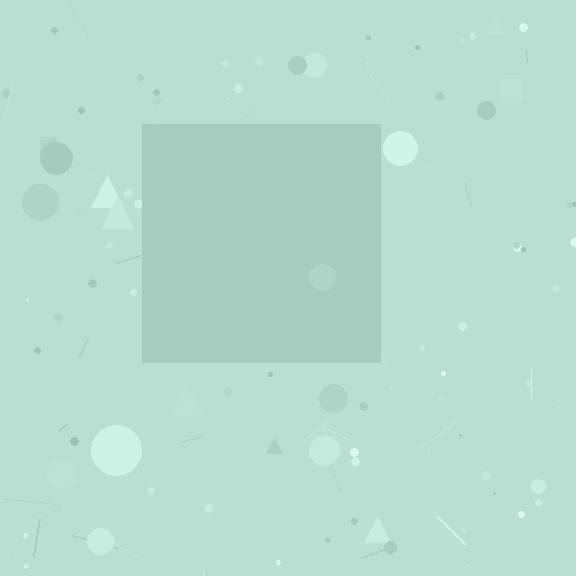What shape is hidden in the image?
A square is hidden in the image.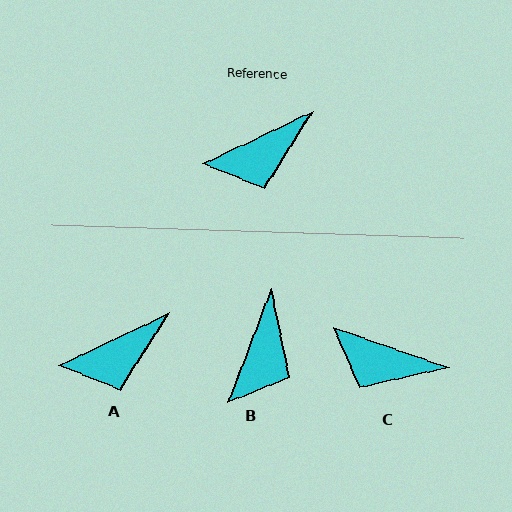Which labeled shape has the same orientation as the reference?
A.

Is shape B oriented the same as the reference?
No, it is off by about 44 degrees.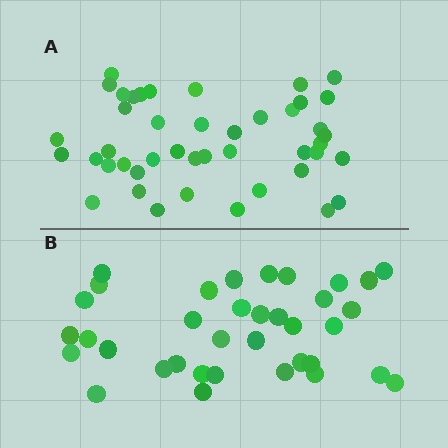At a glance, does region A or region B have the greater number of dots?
Region A (the top region) has more dots.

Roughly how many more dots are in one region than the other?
Region A has roughly 8 or so more dots than region B.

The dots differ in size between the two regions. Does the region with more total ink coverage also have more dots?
No. Region B has more total ink coverage because its dots are larger, but region A actually contains more individual dots. Total area can be misleading — the number of items is what matters here.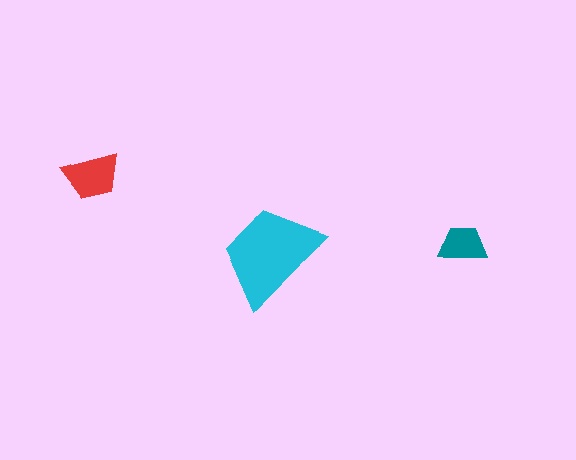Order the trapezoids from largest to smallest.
the cyan one, the red one, the teal one.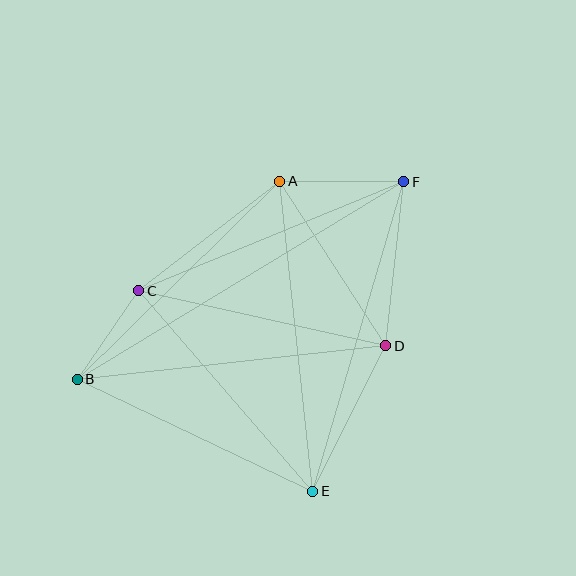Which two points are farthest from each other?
Points B and F are farthest from each other.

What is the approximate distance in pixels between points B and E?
The distance between B and E is approximately 261 pixels.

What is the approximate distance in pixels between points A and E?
The distance between A and E is approximately 312 pixels.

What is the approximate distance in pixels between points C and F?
The distance between C and F is approximately 287 pixels.